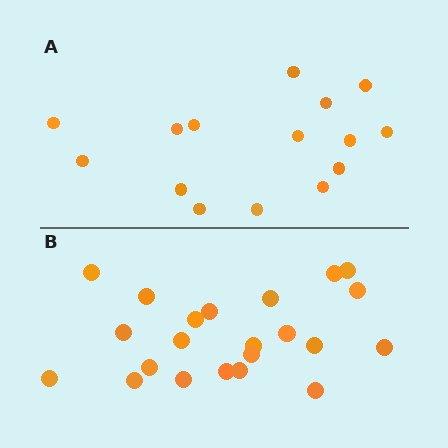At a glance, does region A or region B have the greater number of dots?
Region B (the bottom region) has more dots.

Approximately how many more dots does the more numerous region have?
Region B has roughly 8 or so more dots than region A.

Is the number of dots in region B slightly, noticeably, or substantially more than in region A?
Region B has substantially more. The ratio is roughly 1.5 to 1.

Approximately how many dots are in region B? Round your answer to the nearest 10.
About 20 dots. (The exact count is 22, which rounds to 20.)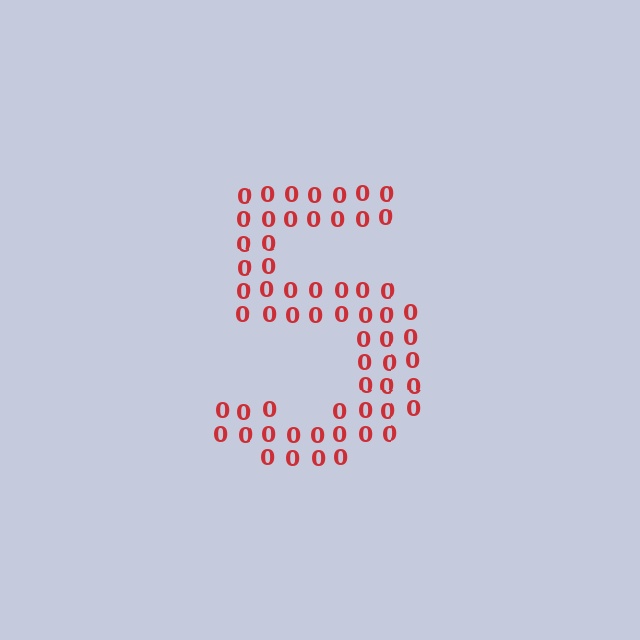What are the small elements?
The small elements are digit 0's.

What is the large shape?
The large shape is the digit 5.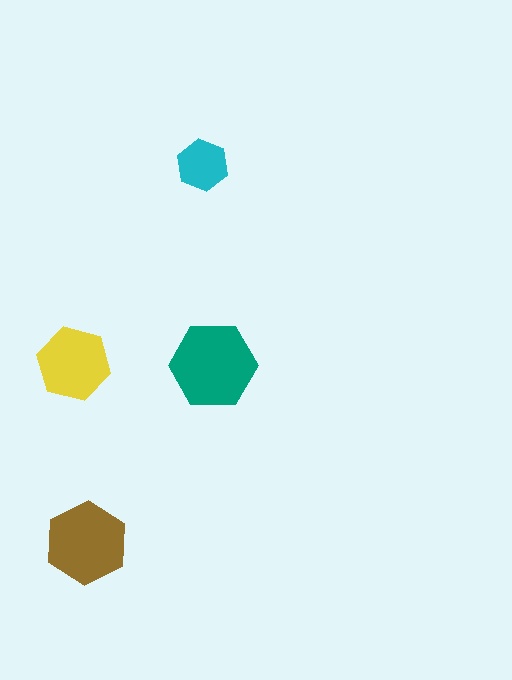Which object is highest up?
The cyan hexagon is topmost.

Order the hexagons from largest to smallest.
the teal one, the brown one, the yellow one, the cyan one.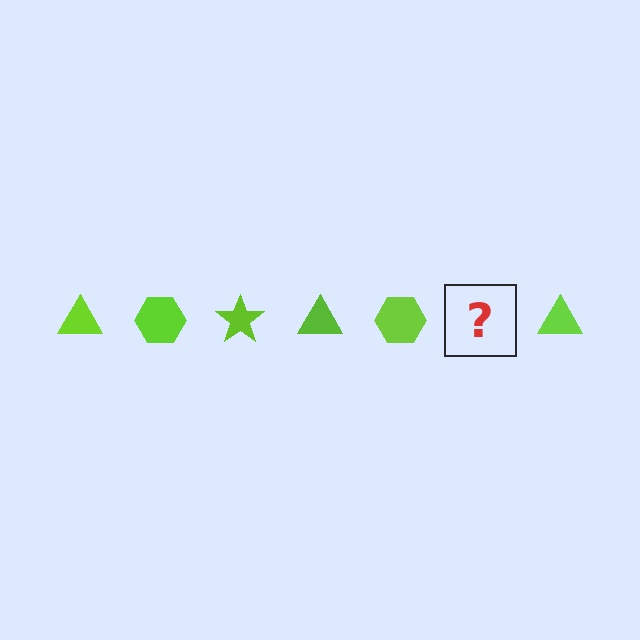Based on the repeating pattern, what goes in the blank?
The blank should be a lime star.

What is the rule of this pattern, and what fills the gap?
The rule is that the pattern cycles through triangle, hexagon, star shapes in lime. The gap should be filled with a lime star.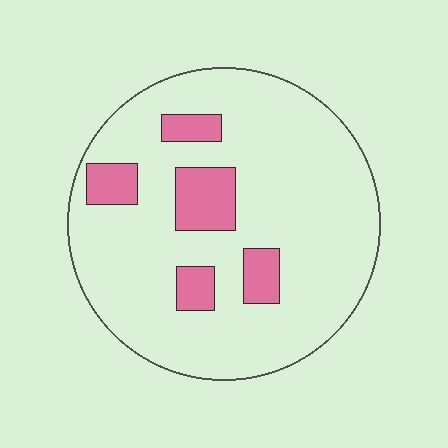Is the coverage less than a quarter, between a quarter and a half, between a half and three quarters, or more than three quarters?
Less than a quarter.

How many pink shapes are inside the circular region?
5.